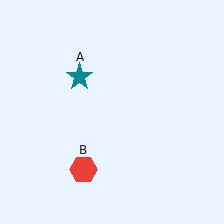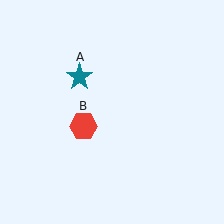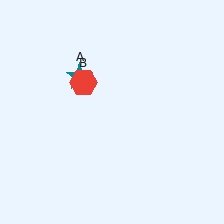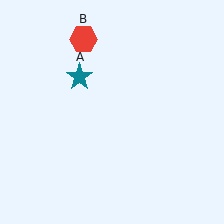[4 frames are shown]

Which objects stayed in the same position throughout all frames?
Teal star (object A) remained stationary.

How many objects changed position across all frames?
1 object changed position: red hexagon (object B).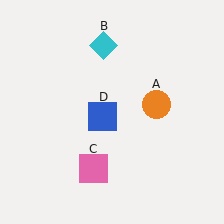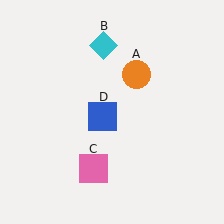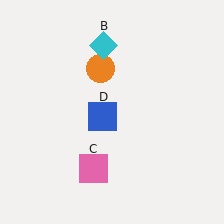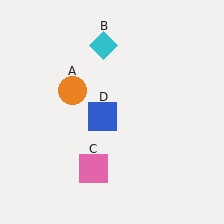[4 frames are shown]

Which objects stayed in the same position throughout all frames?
Cyan diamond (object B) and pink square (object C) and blue square (object D) remained stationary.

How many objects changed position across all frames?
1 object changed position: orange circle (object A).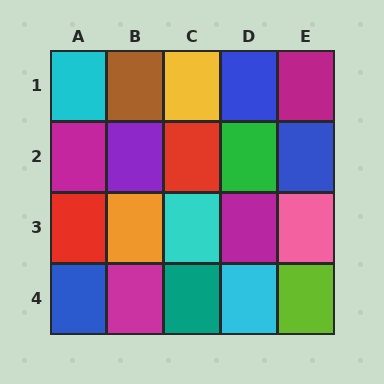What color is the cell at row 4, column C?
Teal.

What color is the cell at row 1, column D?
Blue.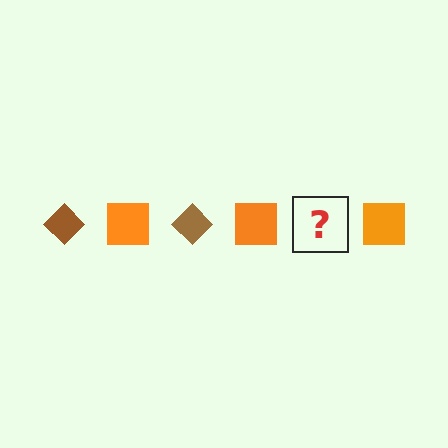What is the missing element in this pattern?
The missing element is a brown diamond.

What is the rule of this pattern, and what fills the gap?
The rule is that the pattern alternates between brown diamond and orange square. The gap should be filled with a brown diamond.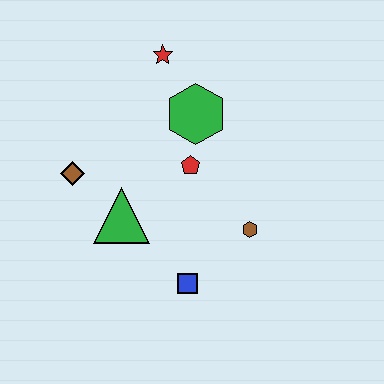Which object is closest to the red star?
The green hexagon is closest to the red star.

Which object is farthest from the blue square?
The red star is farthest from the blue square.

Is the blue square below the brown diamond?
Yes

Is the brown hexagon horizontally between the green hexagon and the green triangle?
No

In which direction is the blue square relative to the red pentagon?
The blue square is below the red pentagon.